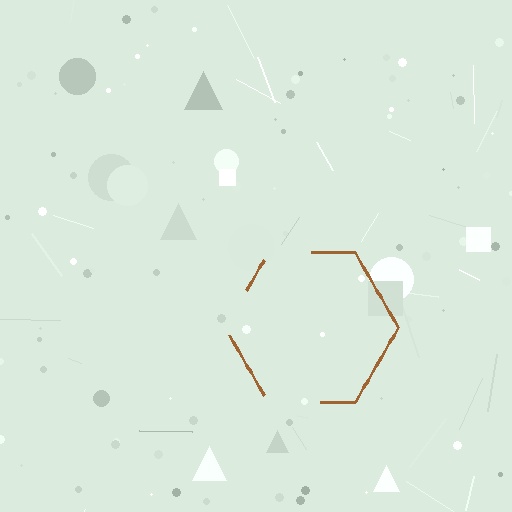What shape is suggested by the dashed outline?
The dashed outline suggests a hexagon.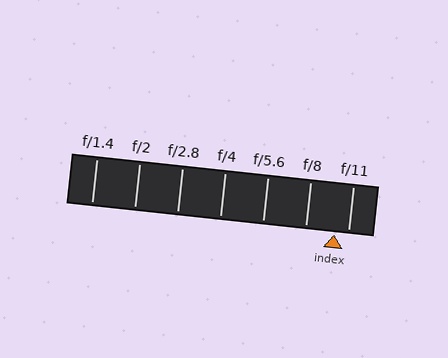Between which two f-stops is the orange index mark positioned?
The index mark is between f/8 and f/11.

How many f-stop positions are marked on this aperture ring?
There are 7 f-stop positions marked.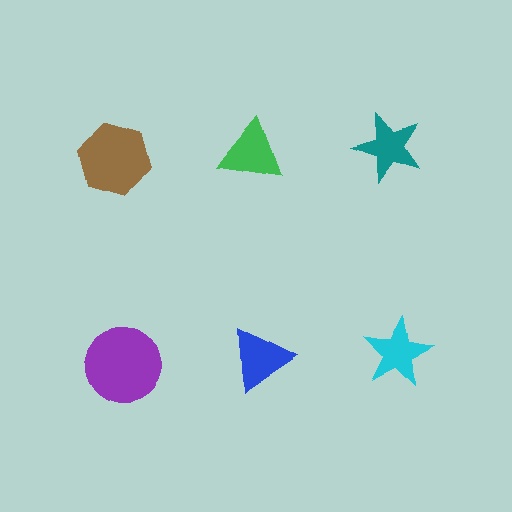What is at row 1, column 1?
A brown hexagon.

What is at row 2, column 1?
A purple circle.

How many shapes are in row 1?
3 shapes.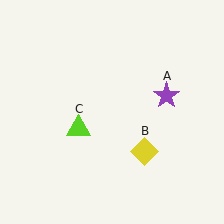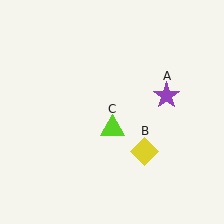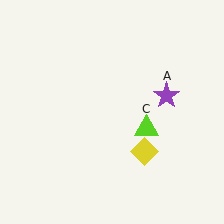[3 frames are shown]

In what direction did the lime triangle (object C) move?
The lime triangle (object C) moved right.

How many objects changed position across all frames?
1 object changed position: lime triangle (object C).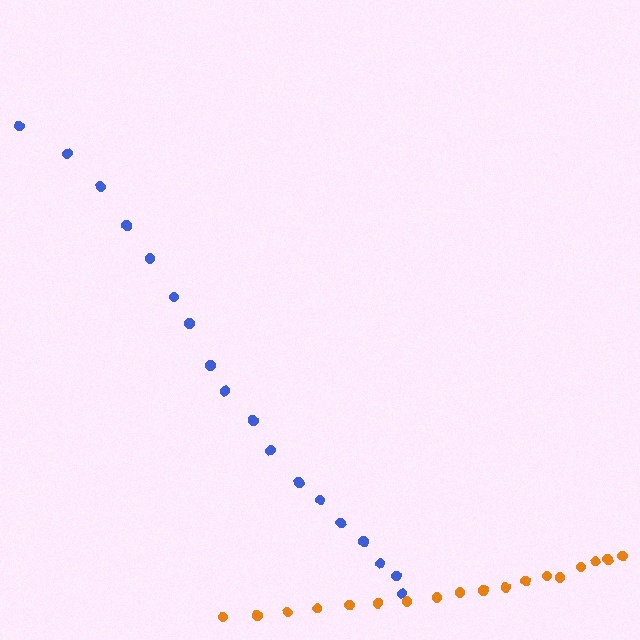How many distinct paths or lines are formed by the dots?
There are 2 distinct paths.